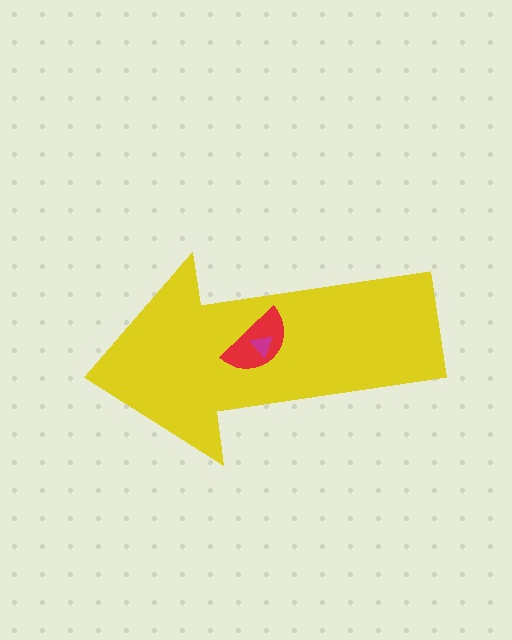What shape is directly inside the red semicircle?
The magenta triangle.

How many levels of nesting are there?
3.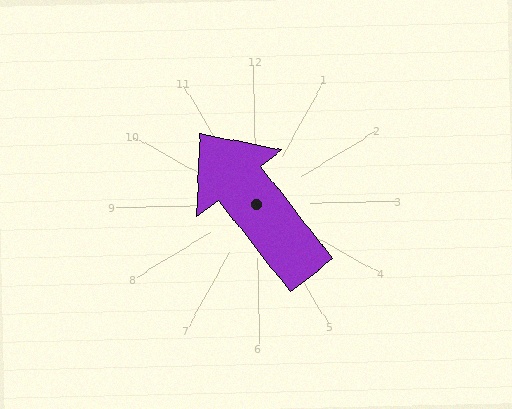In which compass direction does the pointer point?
Northwest.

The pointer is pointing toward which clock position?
Roughly 11 o'clock.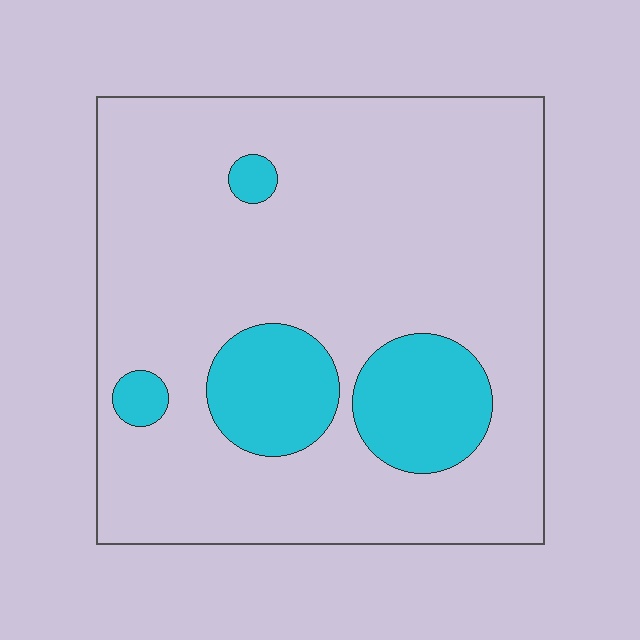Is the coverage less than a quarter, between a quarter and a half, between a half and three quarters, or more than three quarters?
Less than a quarter.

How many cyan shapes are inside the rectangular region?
4.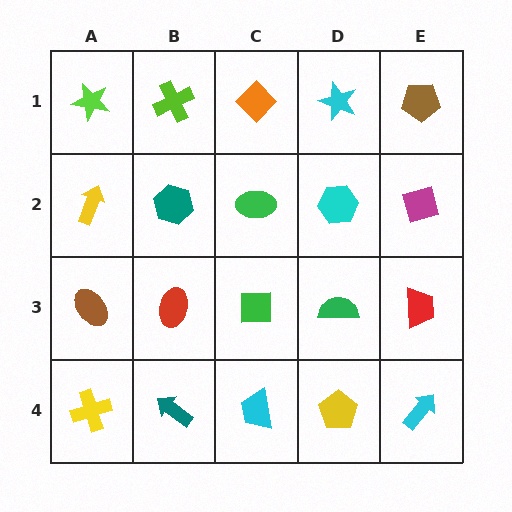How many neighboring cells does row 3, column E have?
3.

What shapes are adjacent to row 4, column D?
A green semicircle (row 3, column D), a cyan trapezoid (row 4, column C), a cyan arrow (row 4, column E).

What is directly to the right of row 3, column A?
A red ellipse.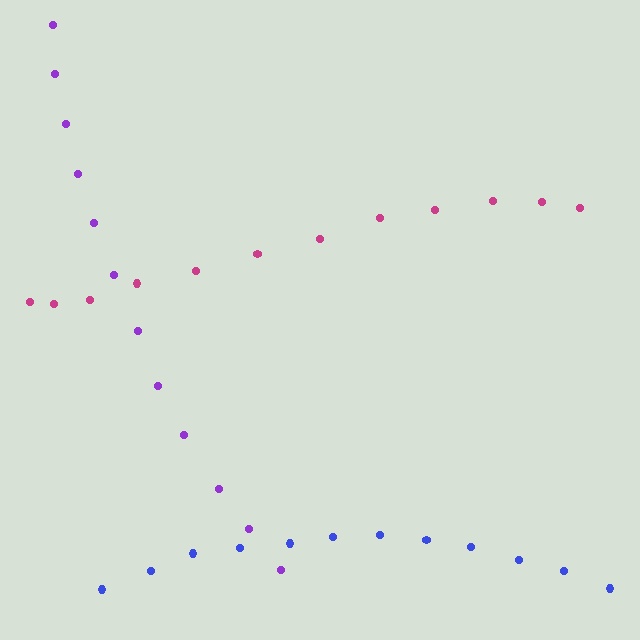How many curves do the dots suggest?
There are 3 distinct paths.